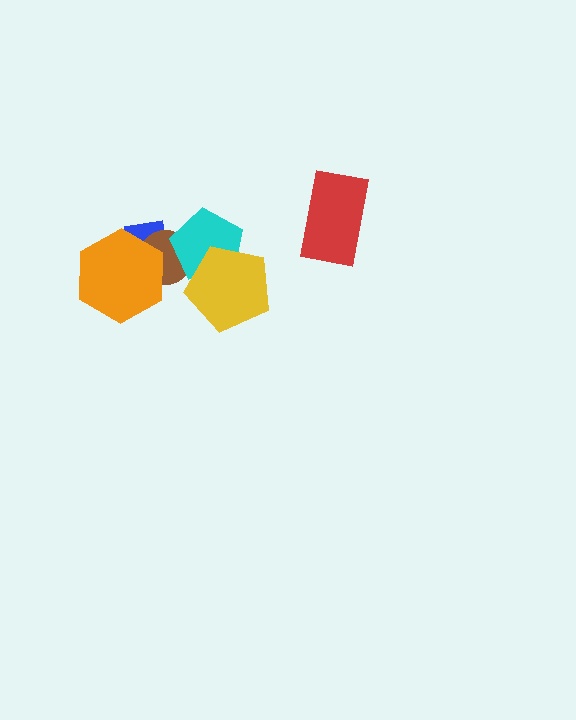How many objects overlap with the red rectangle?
0 objects overlap with the red rectangle.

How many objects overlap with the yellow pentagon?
1 object overlaps with the yellow pentagon.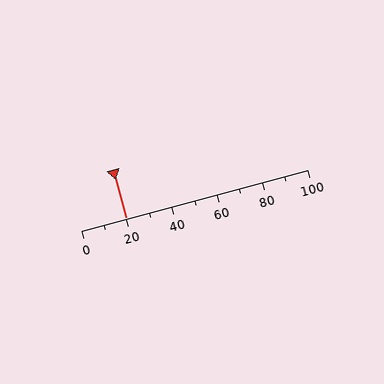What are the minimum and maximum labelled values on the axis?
The axis runs from 0 to 100.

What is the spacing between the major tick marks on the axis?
The major ticks are spaced 20 apart.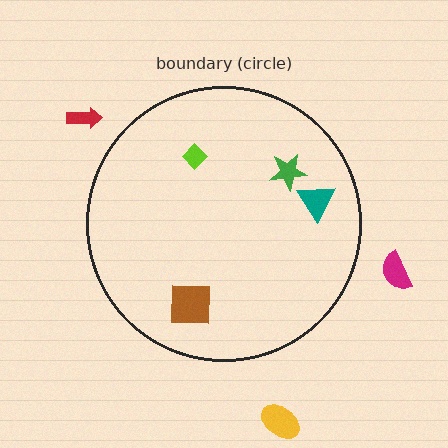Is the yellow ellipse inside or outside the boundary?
Outside.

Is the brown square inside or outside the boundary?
Inside.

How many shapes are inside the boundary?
4 inside, 3 outside.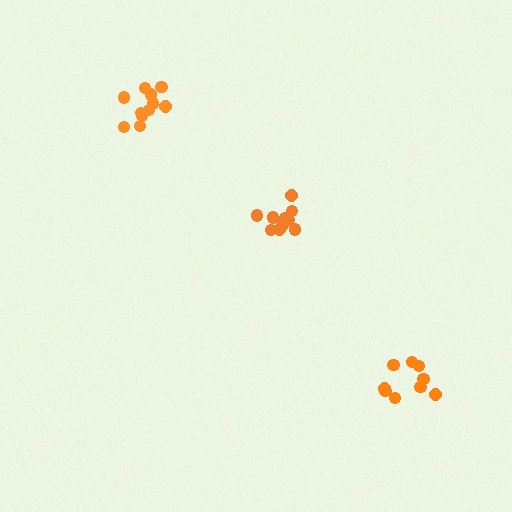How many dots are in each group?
Group 1: 10 dots, Group 2: 9 dots, Group 3: 11 dots (30 total).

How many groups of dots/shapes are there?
There are 3 groups.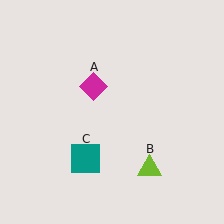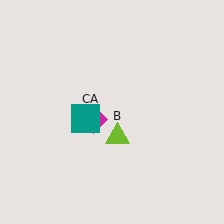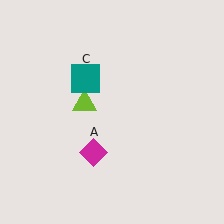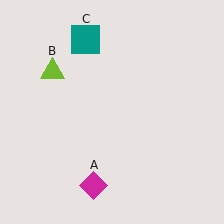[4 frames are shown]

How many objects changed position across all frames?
3 objects changed position: magenta diamond (object A), lime triangle (object B), teal square (object C).